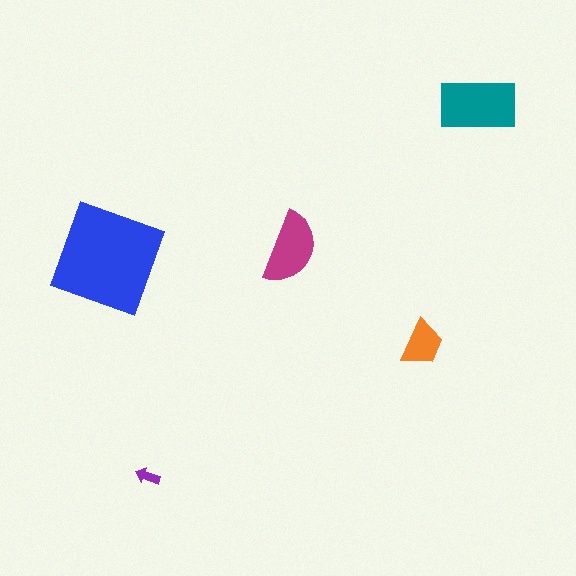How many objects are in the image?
There are 5 objects in the image.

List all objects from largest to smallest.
The blue square, the teal rectangle, the magenta semicircle, the orange trapezoid, the purple arrow.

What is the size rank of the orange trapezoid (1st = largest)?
4th.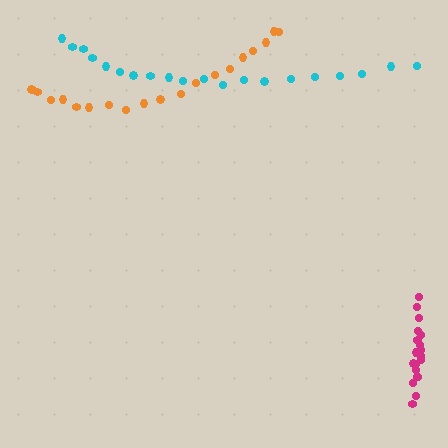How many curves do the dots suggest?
There are 3 distinct paths.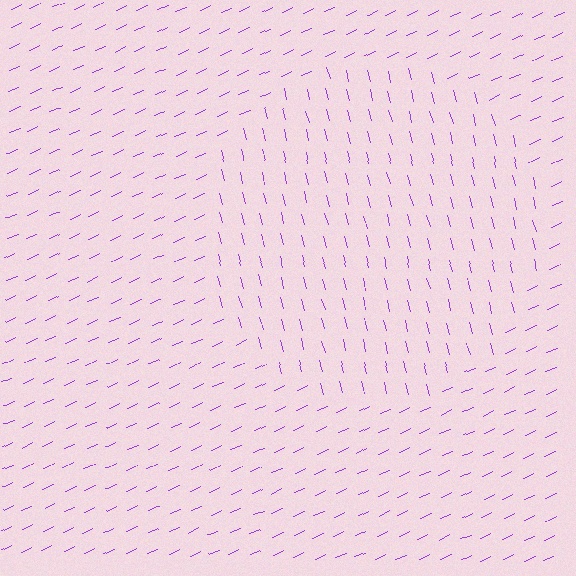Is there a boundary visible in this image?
Yes, there is a texture boundary formed by a change in line orientation.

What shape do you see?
I see a circle.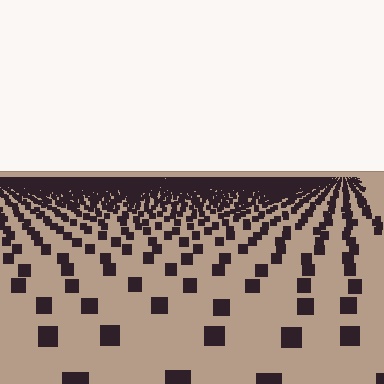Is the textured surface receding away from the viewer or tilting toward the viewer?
The surface is receding away from the viewer. Texture elements get smaller and denser toward the top.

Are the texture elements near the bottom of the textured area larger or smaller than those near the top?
Larger. Near the bottom, elements are closer to the viewer and appear at a bigger on-screen size.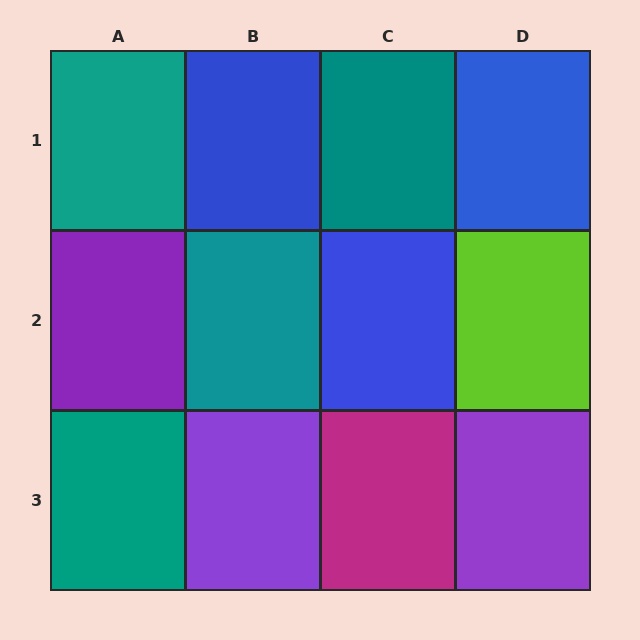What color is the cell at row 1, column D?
Blue.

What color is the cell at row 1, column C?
Teal.